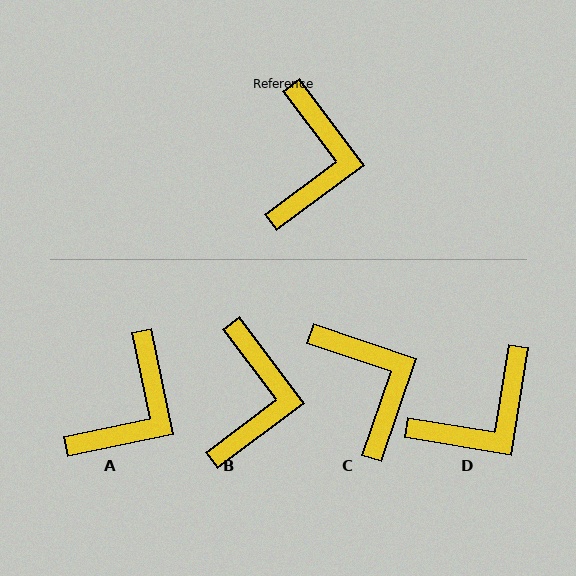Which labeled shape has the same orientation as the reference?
B.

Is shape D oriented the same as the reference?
No, it is off by about 46 degrees.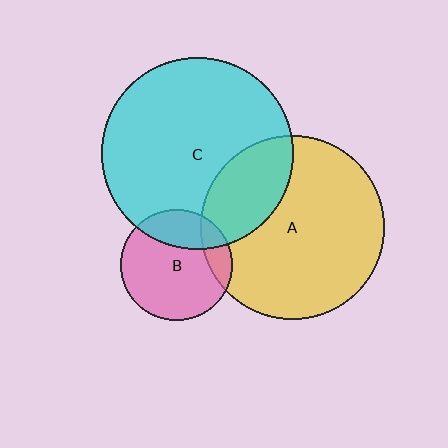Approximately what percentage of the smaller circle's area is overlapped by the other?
Approximately 25%.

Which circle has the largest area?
Circle C (cyan).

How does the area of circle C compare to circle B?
Approximately 2.9 times.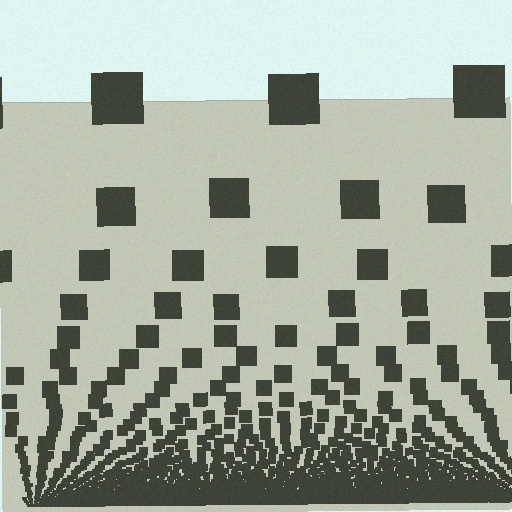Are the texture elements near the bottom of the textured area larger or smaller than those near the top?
Smaller. The gradient is inverted — elements near the bottom are smaller and denser.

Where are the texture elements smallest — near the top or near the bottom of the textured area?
Near the bottom.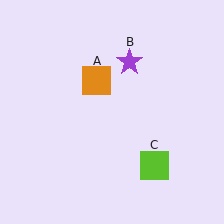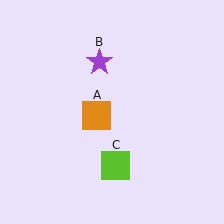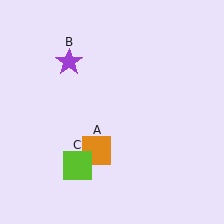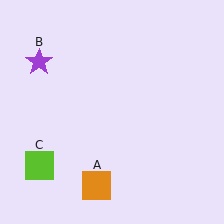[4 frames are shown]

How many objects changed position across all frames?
3 objects changed position: orange square (object A), purple star (object B), lime square (object C).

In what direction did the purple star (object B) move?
The purple star (object B) moved left.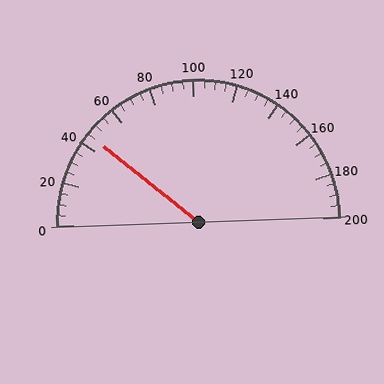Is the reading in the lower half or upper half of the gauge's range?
The reading is in the lower half of the range (0 to 200).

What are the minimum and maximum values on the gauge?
The gauge ranges from 0 to 200.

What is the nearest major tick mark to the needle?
The nearest major tick mark is 40.